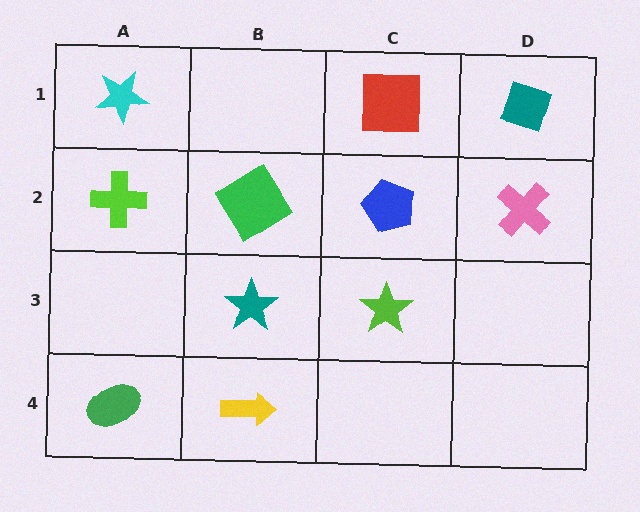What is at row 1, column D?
A teal diamond.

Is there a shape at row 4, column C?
No, that cell is empty.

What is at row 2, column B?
A green diamond.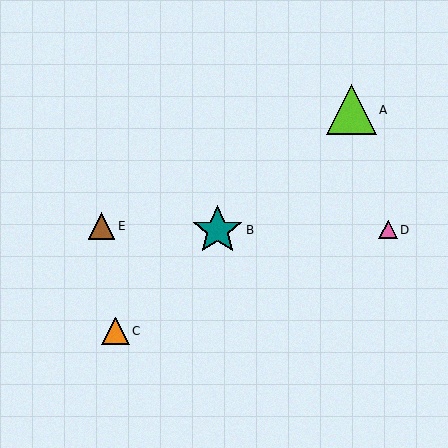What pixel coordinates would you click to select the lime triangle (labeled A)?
Click at (352, 110) to select the lime triangle A.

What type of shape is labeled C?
Shape C is an orange triangle.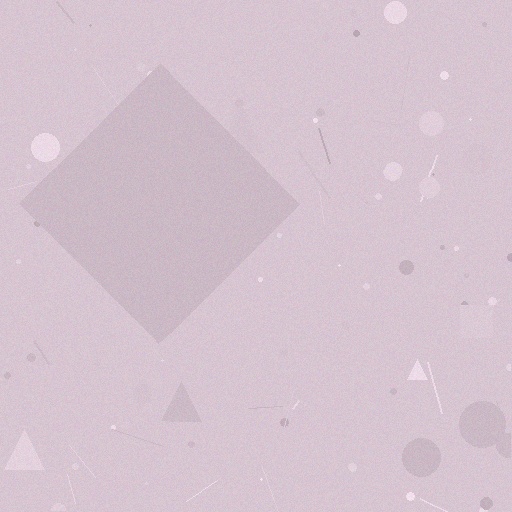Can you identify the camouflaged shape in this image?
The camouflaged shape is a diamond.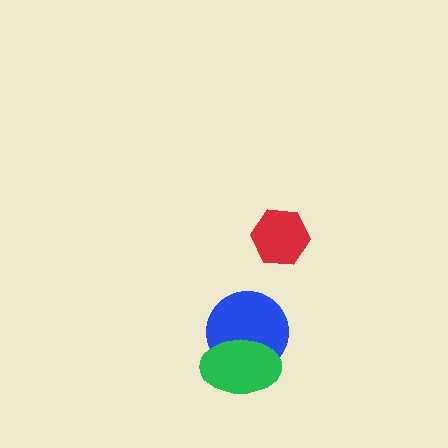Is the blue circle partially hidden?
Yes, it is partially covered by another shape.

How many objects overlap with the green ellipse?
1 object overlaps with the green ellipse.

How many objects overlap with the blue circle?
1 object overlaps with the blue circle.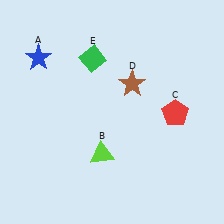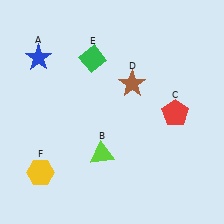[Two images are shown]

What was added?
A yellow hexagon (F) was added in Image 2.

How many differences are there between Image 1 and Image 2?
There is 1 difference between the two images.